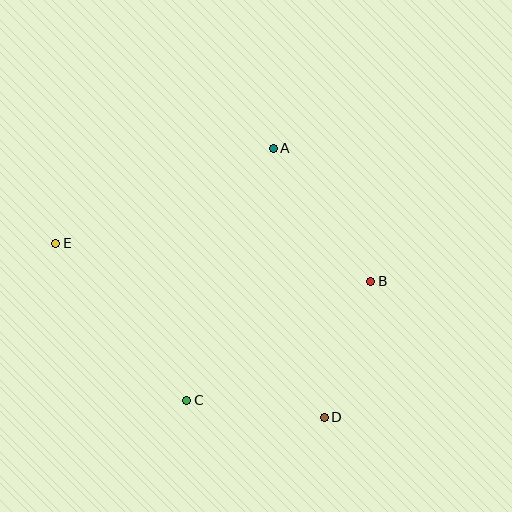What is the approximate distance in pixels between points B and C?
The distance between B and C is approximately 219 pixels.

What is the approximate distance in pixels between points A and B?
The distance between A and B is approximately 165 pixels.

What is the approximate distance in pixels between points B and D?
The distance between B and D is approximately 144 pixels.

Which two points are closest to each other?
Points C and D are closest to each other.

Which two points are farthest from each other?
Points D and E are farthest from each other.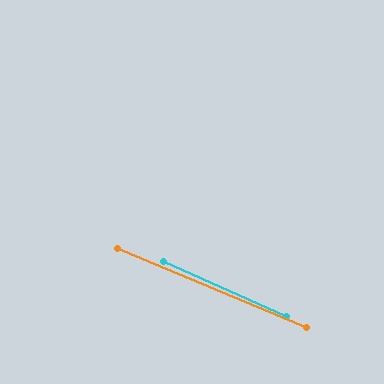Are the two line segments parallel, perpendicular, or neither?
Parallel — their directions differ by only 1.4°.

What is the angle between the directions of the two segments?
Approximately 1 degree.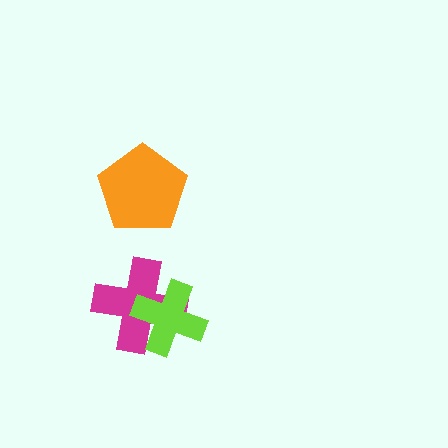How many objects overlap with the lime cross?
1 object overlaps with the lime cross.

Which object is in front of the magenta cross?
The lime cross is in front of the magenta cross.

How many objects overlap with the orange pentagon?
0 objects overlap with the orange pentagon.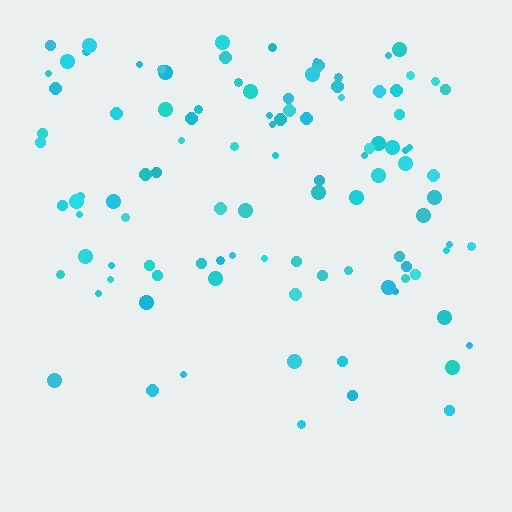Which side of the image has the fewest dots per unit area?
The bottom.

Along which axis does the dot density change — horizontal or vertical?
Vertical.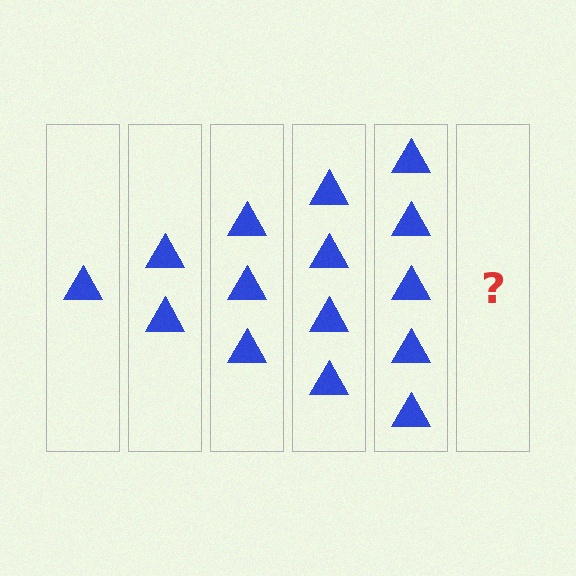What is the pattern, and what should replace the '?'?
The pattern is that each step adds one more triangle. The '?' should be 6 triangles.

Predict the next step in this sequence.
The next step is 6 triangles.